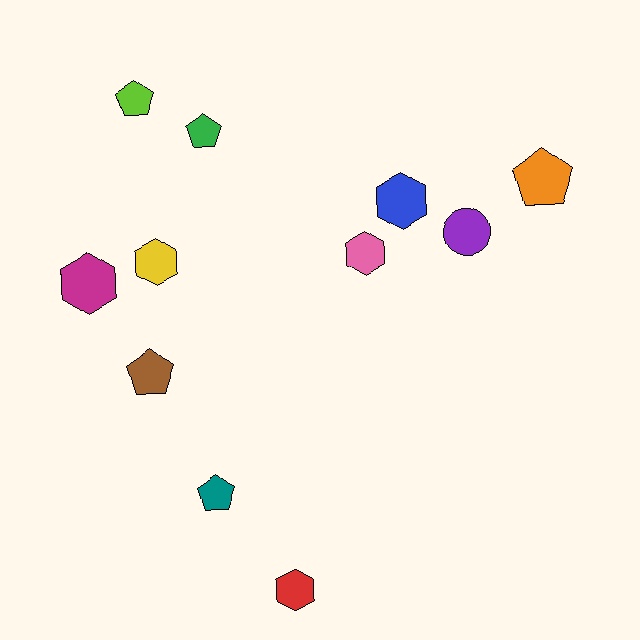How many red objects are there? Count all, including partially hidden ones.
There is 1 red object.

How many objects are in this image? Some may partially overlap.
There are 11 objects.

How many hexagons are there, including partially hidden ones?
There are 5 hexagons.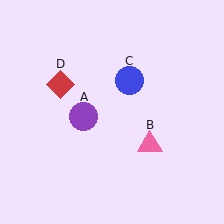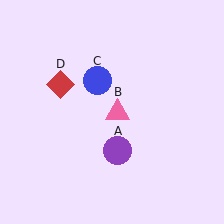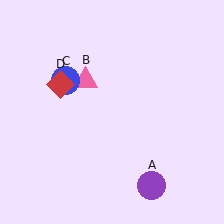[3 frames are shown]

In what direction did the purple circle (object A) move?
The purple circle (object A) moved down and to the right.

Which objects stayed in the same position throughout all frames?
Red diamond (object D) remained stationary.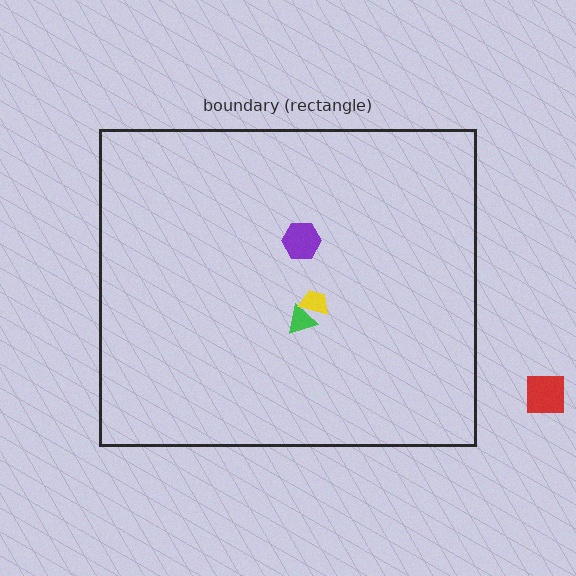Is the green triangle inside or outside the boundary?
Inside.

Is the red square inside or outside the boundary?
Outside.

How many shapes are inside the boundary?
3 inside, 1 outside.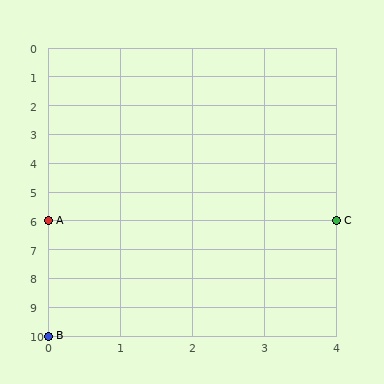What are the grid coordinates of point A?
Point A is at grid coordinates (0, 6).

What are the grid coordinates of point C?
Point C is at grid coordinates (4, 6).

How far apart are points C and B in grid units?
Points C and B are 4 columns and 4 rows apart (about 5.7 grid units diagonally).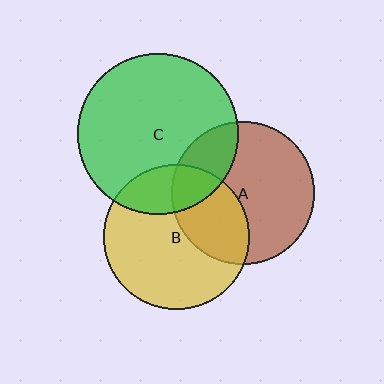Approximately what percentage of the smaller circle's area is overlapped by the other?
Approximately 35%.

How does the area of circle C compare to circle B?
Approximately 1.2 times.